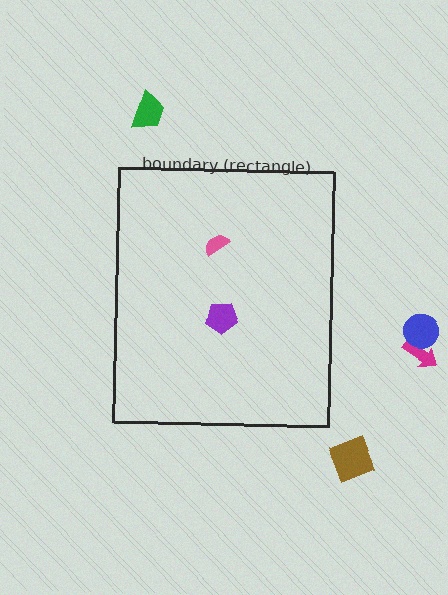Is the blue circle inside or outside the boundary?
Outside.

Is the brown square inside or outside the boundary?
Outside.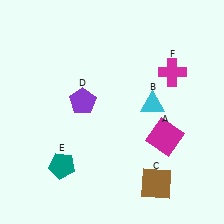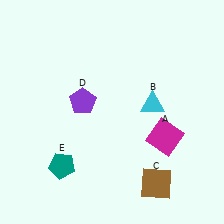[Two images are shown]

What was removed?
The magenta cross (F) was removed in Image 2.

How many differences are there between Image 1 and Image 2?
There is 1 difference between the two images.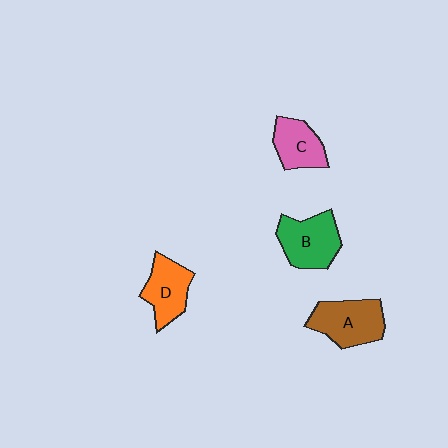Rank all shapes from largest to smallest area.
From largest to smallest: A (brown), B (green), D (orange), C (pink).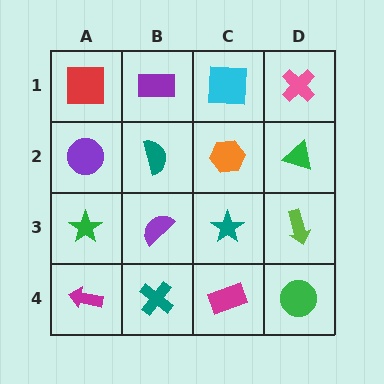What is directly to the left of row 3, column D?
A teal star.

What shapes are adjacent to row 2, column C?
A cyan square (row 1, column C), a teal star (row 3, column C), a teal semicircle (row 2, column B), a green triangle (row 2, column D).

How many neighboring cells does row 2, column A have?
3.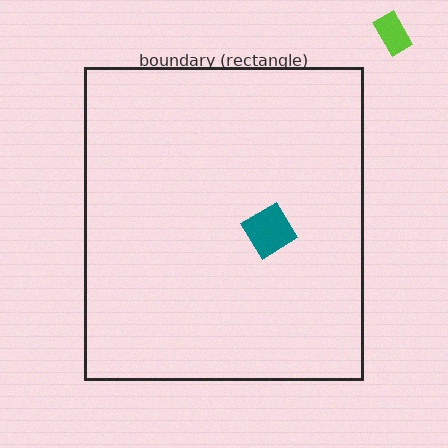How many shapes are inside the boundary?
1 inside, 1 outside.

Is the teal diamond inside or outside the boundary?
Inside.